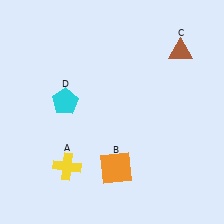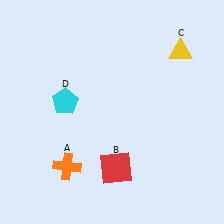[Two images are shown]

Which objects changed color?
A changed from yellow to orange. B changed from orange to red. C changed from brown to yellow.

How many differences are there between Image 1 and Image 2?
There are 3 differences between the two images.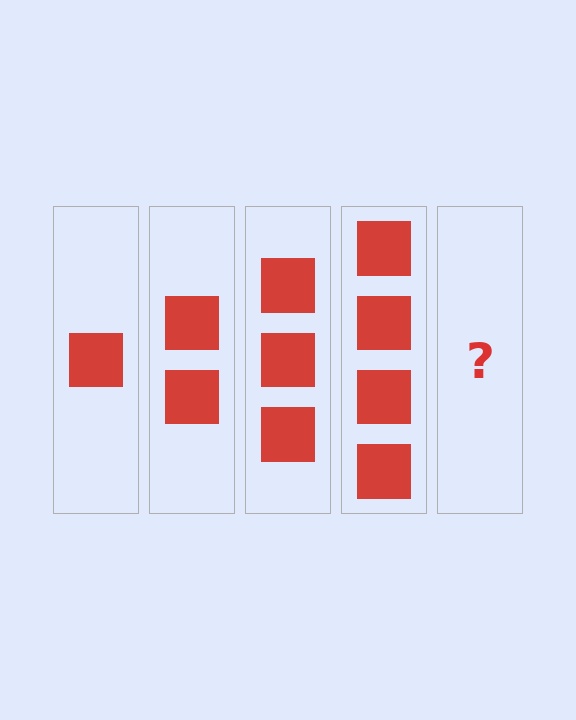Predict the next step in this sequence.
The next step is 5 squares.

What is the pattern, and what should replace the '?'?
The pattern is that each step adds one more square. The '?' should be 5 squares.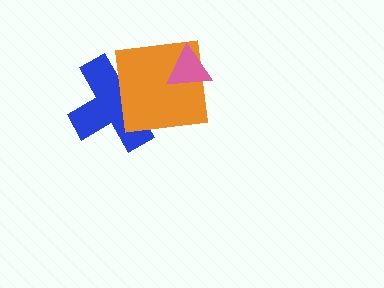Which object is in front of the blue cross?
The orange square is in front of the blue cross.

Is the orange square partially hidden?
Yes, it is partially covered by another shape.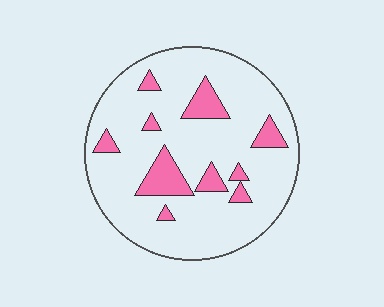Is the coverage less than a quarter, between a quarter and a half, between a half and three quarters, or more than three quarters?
Less than a quarter.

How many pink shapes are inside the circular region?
10.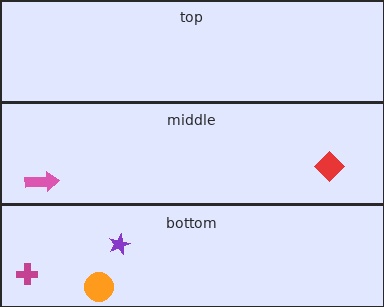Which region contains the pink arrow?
The middle region.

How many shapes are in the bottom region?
3.